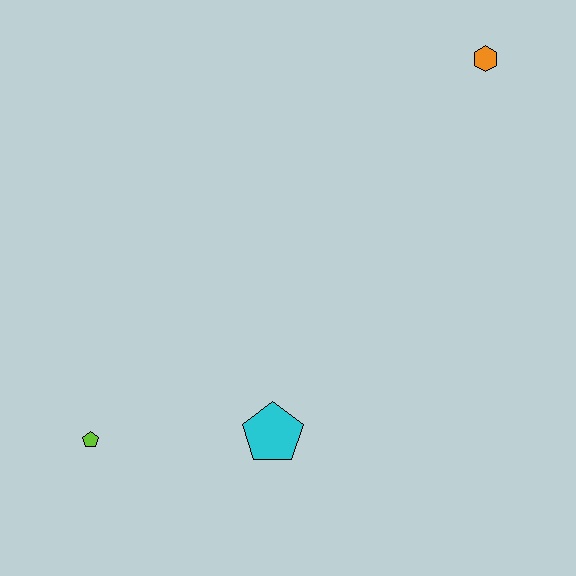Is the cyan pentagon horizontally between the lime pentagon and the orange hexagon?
Yes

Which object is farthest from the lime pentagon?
The orange hexagon is farthest from the lime pentagon.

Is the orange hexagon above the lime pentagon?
Yes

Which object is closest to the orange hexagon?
The cyan pentagon is closest to the orange hexagon.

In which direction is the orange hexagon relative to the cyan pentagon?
The orange hexagon is above the cyan pentagon.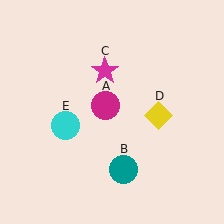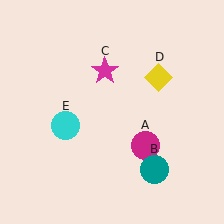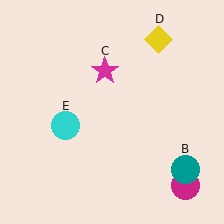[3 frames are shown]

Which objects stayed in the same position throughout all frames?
Magenta star (object C) and cyan circle (object E) remained stationary.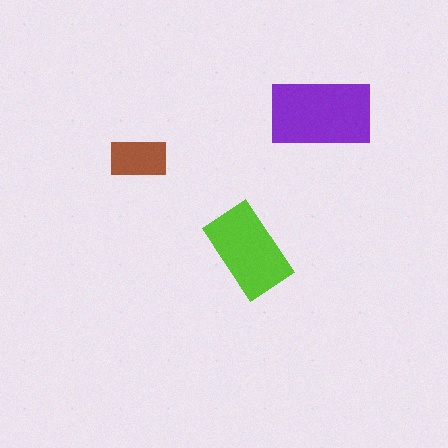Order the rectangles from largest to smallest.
the purple one, the lime one, the brown one.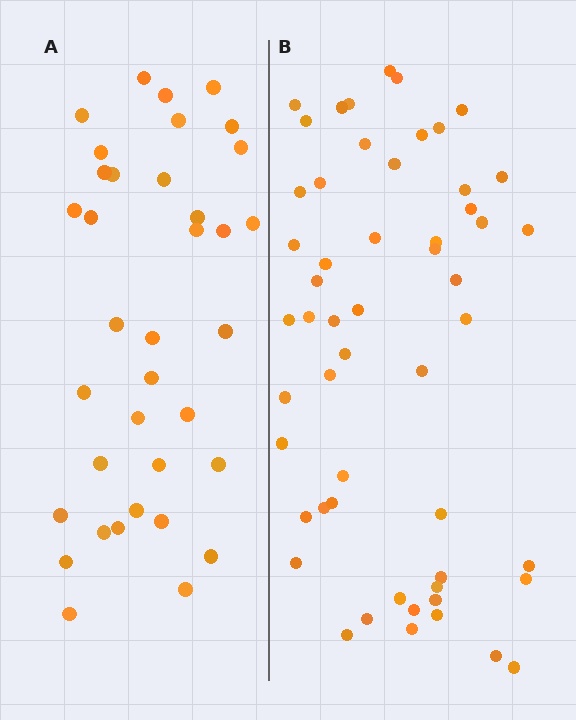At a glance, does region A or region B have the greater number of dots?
Region B (the right region) has more dots.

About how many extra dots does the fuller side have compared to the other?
Region B has approximately 20 more dots than region A.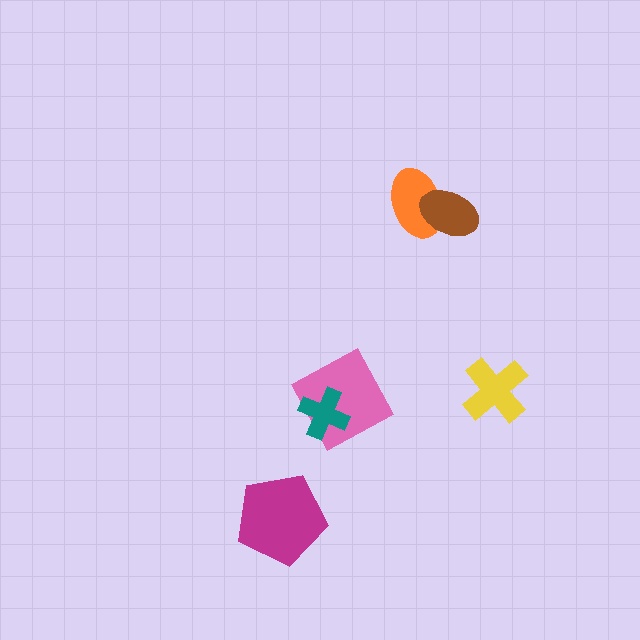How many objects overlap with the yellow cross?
0 objects overlap with the yellow cross.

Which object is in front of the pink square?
The teal cross is in front of the pink square.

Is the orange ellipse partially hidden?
Yes, it is partially covered by another shape.